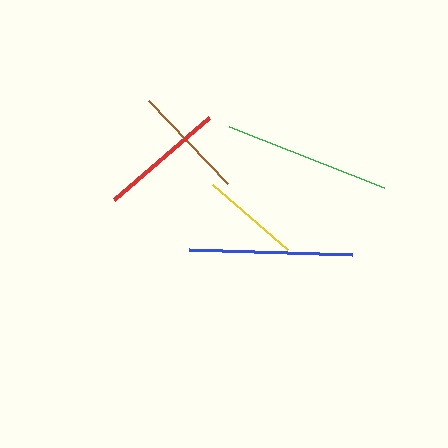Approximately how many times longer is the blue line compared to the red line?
The blue line is approximately 1.3 times the length of the red line.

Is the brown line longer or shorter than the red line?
The red line is longer than the brown line.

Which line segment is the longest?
The green line is the longest at approximately 166 pixels.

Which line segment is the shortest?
The yellow line is the shortest at approximately 100 pixels.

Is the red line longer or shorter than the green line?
The green line is longer than the red line.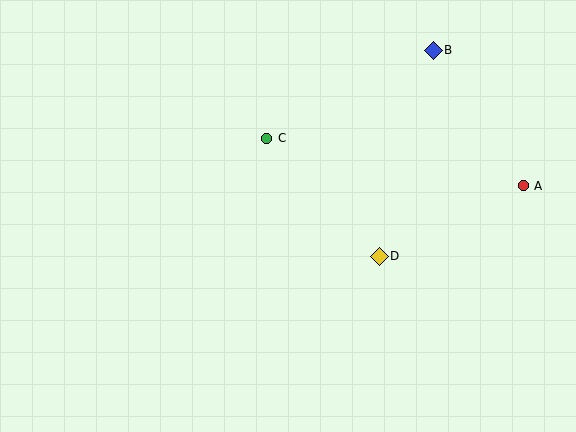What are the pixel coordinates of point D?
Point D is at (379, 256).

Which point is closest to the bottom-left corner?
Point C is closest to the bottom-left corner.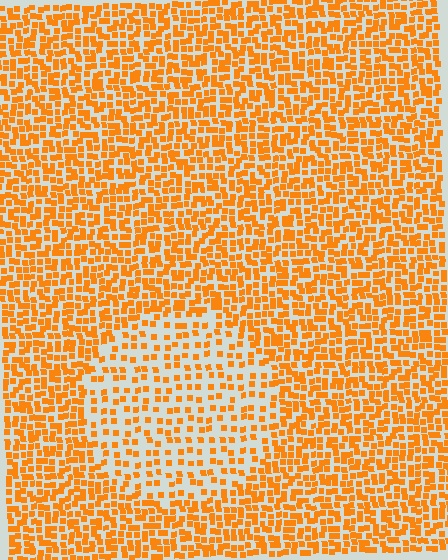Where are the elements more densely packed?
The elements are more densely packed outside the circle boundary.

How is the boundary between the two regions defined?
The boundary is defined by a change in element density (approximately 2.0x ratio). All elements are the same color, size, and shape.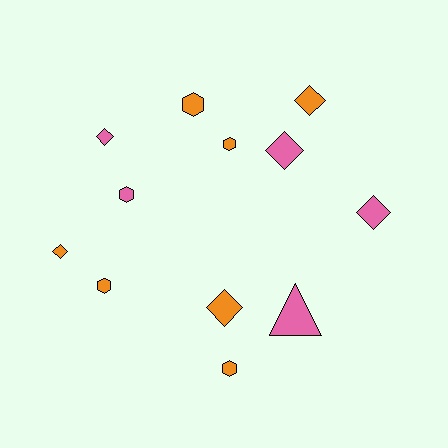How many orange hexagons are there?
There are 4 orange hexagons.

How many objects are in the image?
There are 12 objects.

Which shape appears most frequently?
Diamond, with 6 objects.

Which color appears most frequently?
Orange, with 7 objects.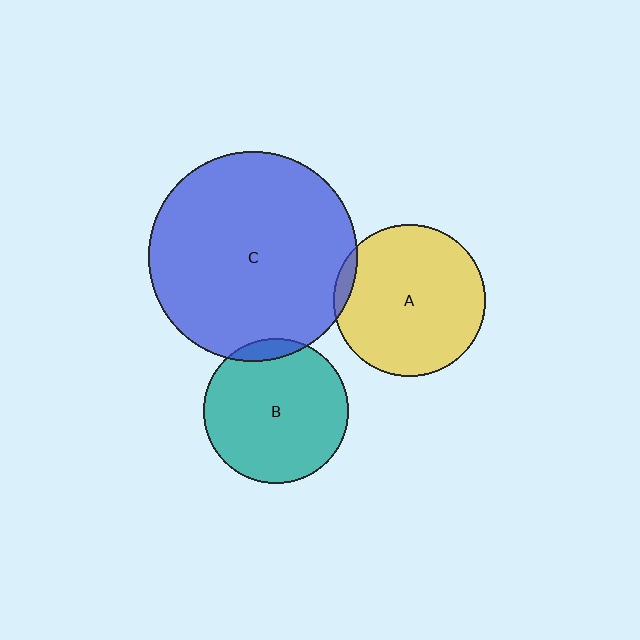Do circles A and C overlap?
Yes.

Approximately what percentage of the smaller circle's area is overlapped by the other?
Approximately 5%.